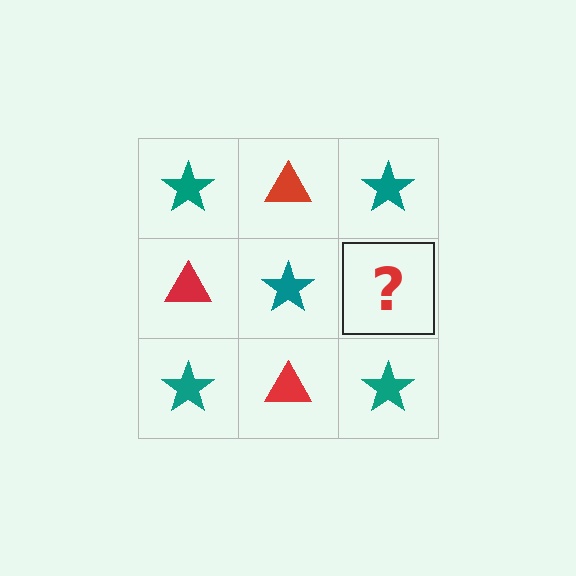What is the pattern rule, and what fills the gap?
The rule is that it alternates teal star and red triangle in a checkerboard pattern. The gap should be filled with a red triangle.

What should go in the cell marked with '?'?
The missing cell should contain a red triangle.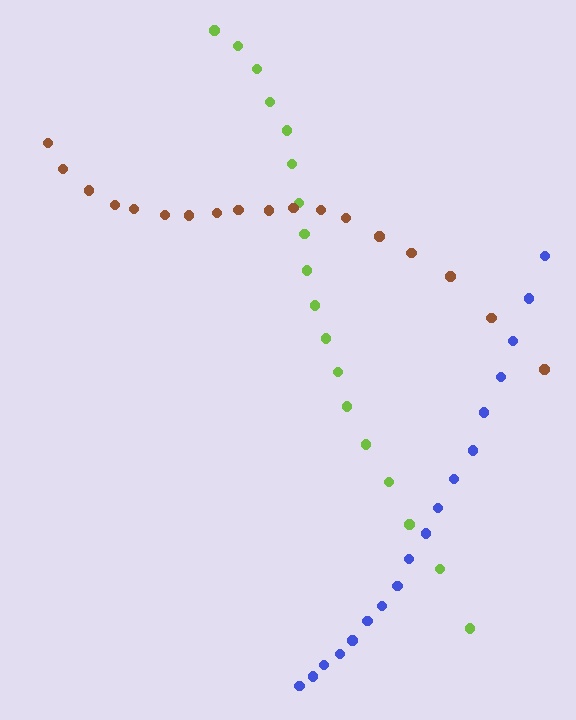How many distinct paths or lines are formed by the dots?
There are 3 distinct paths.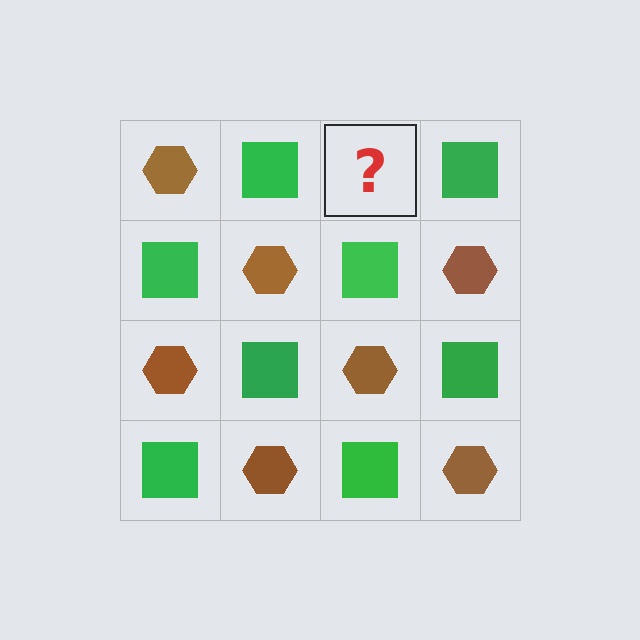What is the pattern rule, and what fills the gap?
The rule is that it alternates brown hexagon and green square in a checkerboard pattern. The gap should be filled with a brown hexagon.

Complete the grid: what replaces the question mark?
The question mark should be replaced with a brown hexagon.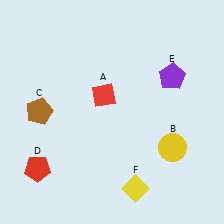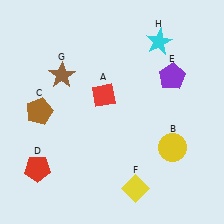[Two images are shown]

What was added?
A brown star (G), a cyan star (H) were added in Image 2.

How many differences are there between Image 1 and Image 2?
There are 2 differences between the two images.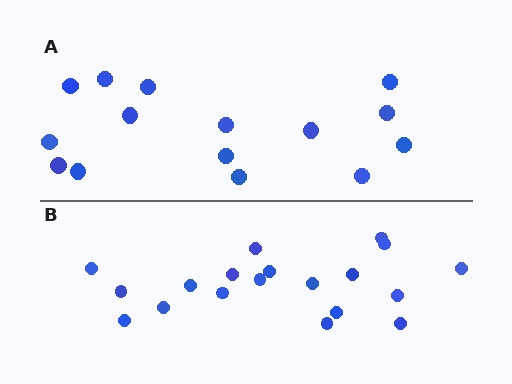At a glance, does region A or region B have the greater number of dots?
Region B (the bottom region) has more dots.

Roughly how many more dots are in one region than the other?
Region B has about 4 more dots than region A.